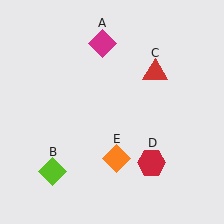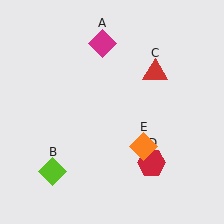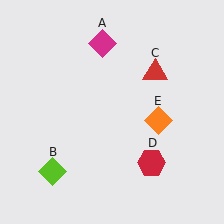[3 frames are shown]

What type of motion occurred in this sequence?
The orange diamond (object E) rotated counterclockwise around the center of the scene.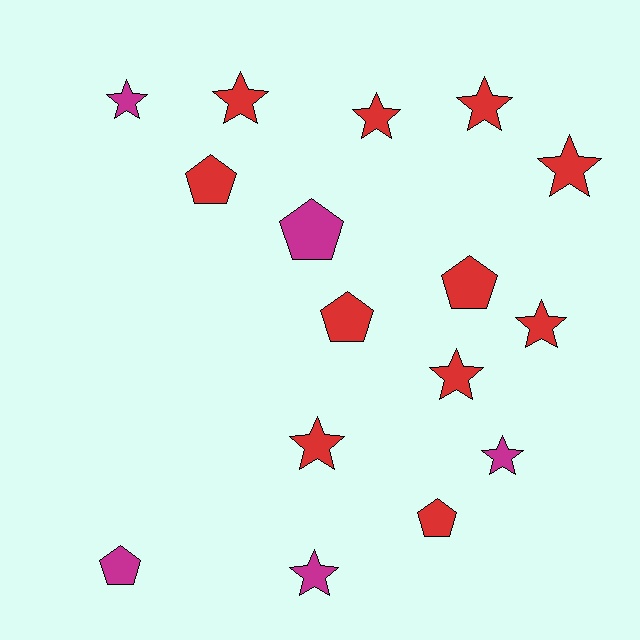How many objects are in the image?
There are 16 objects.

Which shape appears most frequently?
Star, with 10 objects.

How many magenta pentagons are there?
There are 2 magenta pentagons.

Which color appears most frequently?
Red, with 11 objects.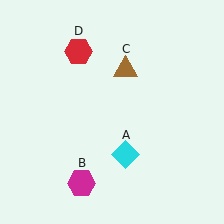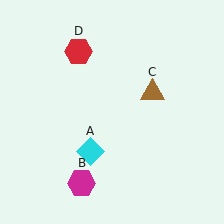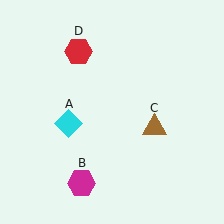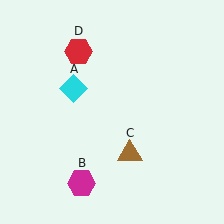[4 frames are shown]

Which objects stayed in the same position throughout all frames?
Magenta hexagon (object B) and red hexagon (object D) remained stationary.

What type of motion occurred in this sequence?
The cyan diamond (object A), brown triangle (object C) rotated clockwise around the center of the scene.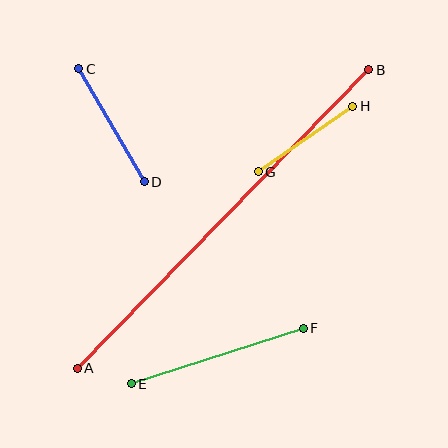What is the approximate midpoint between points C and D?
The midpoint is at approximately (111, 125) pixels.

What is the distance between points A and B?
The distance is approximately 417 pixels.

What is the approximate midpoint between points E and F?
The midpoint is at approximately (217, 356) pixels.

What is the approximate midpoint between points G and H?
The midpoint is at approximately (305, 139) pixels.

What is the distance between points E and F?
The distance is approximately 180 pixels.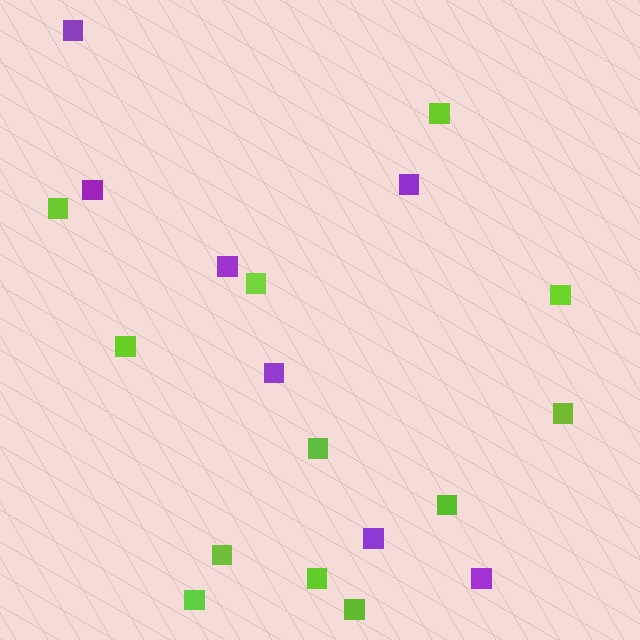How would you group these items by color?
There are 2 groups: one group of purple squares (7) and one group of lime squares (12).